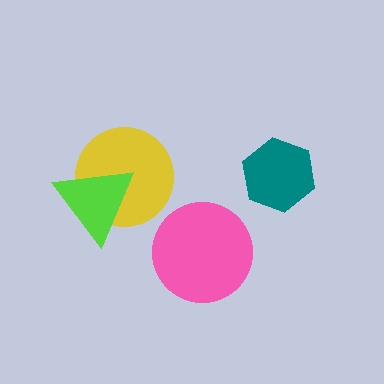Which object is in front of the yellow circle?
The lime triangle is in front of the yellow circle.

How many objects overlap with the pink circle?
0 objects overlap with the pink circle.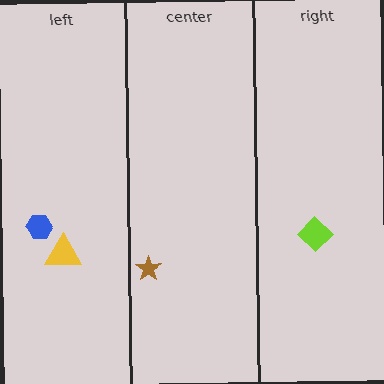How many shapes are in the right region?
1.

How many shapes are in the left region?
2.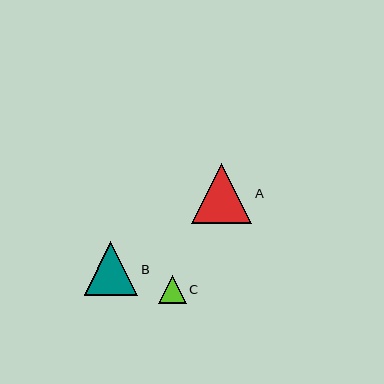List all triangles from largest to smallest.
From largest to smallest: A, B, C.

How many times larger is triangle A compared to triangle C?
Triangle A is approximately 2.2 times the size of triangle C.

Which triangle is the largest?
Triangle A is the largest with a size of approximately 60 pixels.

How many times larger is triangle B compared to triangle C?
Triangle B is approximately 1.9 times the size of triangle C.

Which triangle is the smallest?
Triangle C is the smallest with a size of approximately 28 pixels.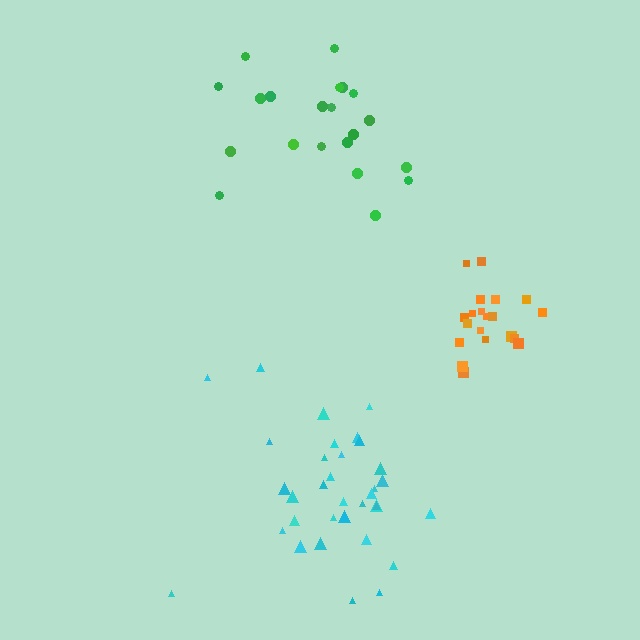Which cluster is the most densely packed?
Orange.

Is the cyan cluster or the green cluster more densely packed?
Cyan.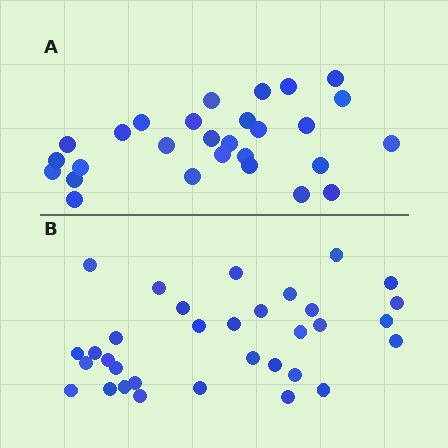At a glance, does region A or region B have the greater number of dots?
Region B (the bottom region) has more dots.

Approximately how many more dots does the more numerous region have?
Region B has about 5 more dots than region A.